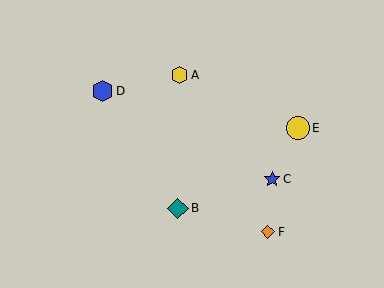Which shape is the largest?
The yellow circle (labeled E) is the largest.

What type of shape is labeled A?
Shape A is a yellow hexagon.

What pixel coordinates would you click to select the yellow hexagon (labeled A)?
Click at (180, 75) to select the yellow hexagon A.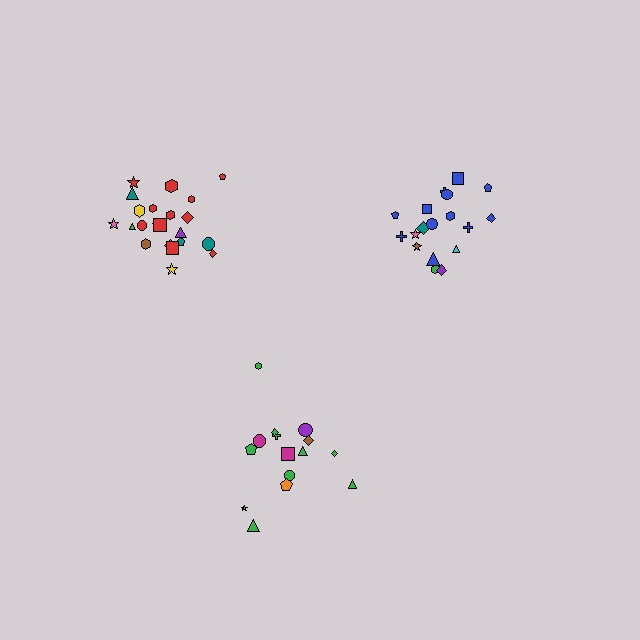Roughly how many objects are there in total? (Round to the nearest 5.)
Roughly 55 objects in total.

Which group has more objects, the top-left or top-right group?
The top-left group.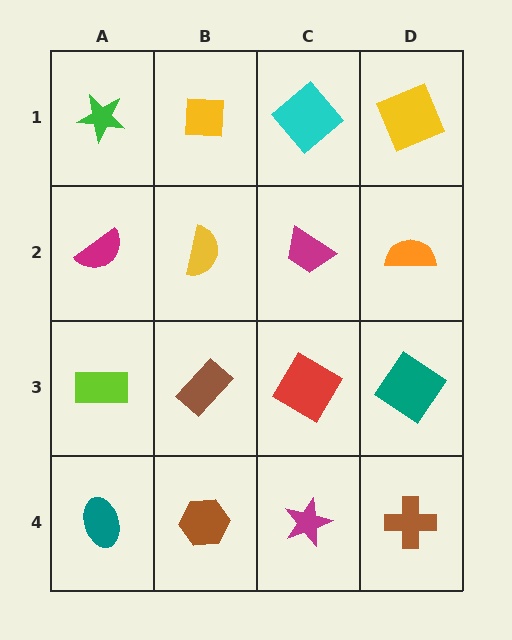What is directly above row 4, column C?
A red diamond.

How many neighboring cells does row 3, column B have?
4.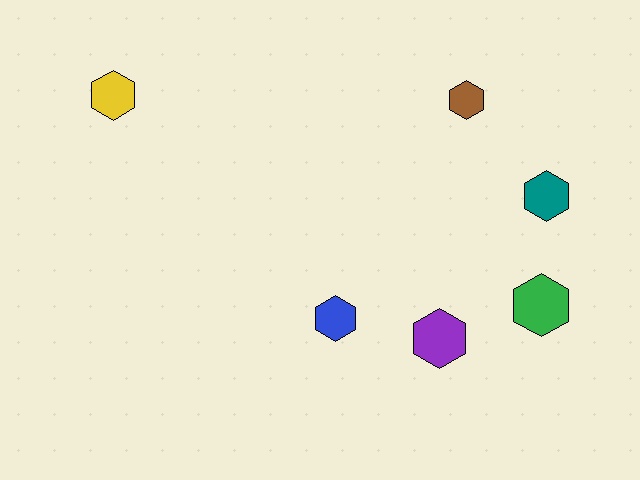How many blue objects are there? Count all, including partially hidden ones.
There is 1 blue object.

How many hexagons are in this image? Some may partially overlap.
There are 6 hexagons.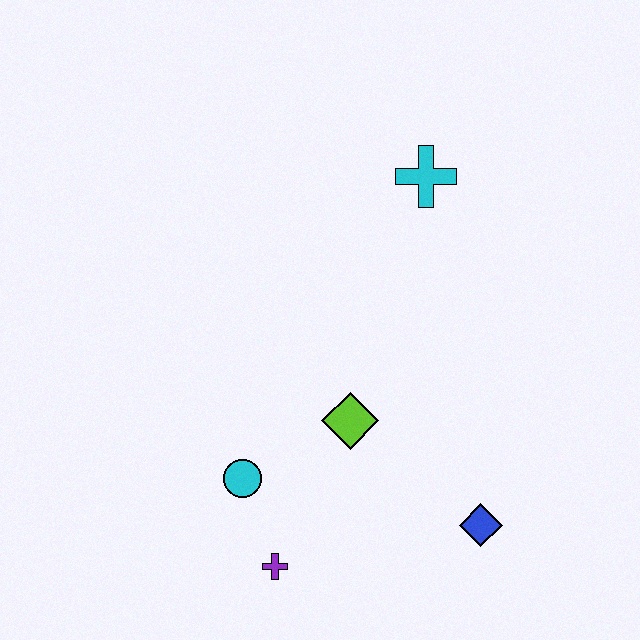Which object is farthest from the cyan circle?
The cyan cross is farthest from the cyan circle.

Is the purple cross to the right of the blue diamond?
No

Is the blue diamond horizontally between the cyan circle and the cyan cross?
No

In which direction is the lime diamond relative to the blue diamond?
The lime diamond is to the left of the blue diamond.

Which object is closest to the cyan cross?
The lime diamond is closest to the cyan cross.